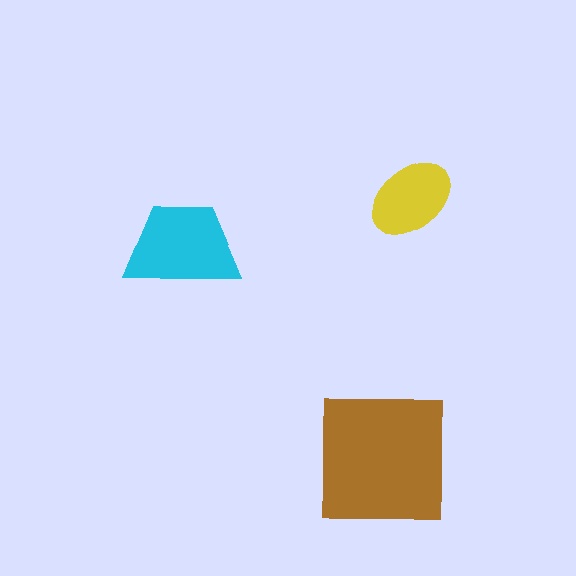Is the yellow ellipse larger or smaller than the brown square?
Smaller.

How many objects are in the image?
There are 3 objects in the image.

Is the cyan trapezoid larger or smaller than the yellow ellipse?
Larger.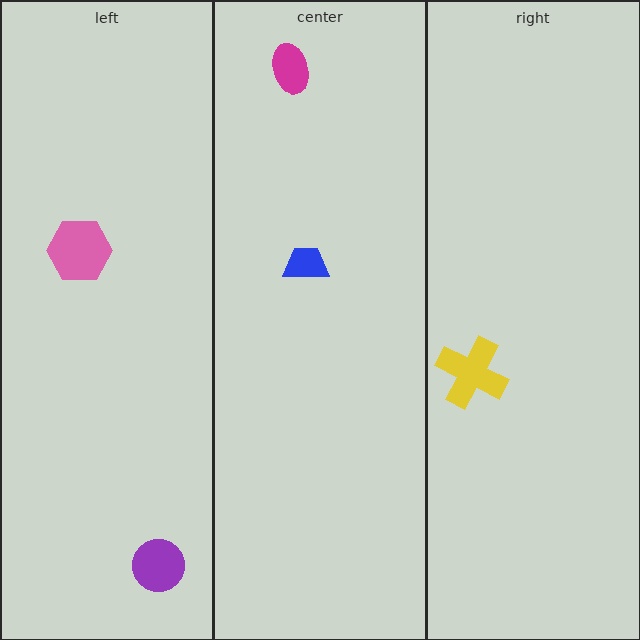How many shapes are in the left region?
2.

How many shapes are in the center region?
2.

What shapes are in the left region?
The purple circle, the pink hexagon.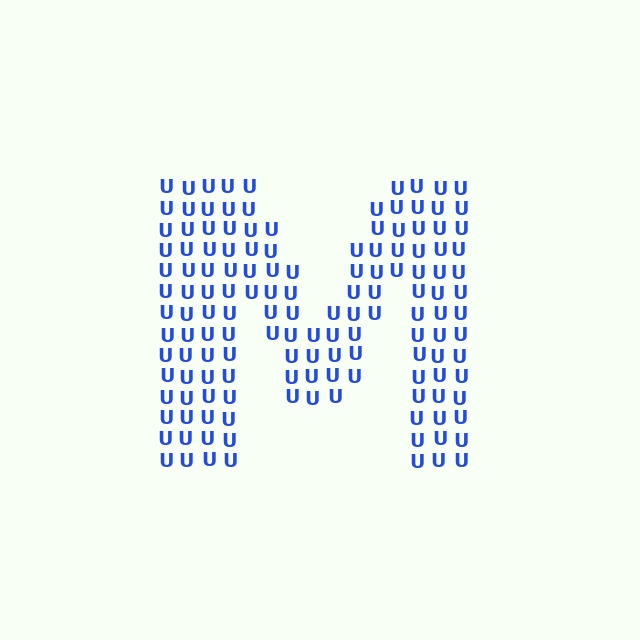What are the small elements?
The small elements are letter U's.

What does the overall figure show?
The overall figure shows the letter M.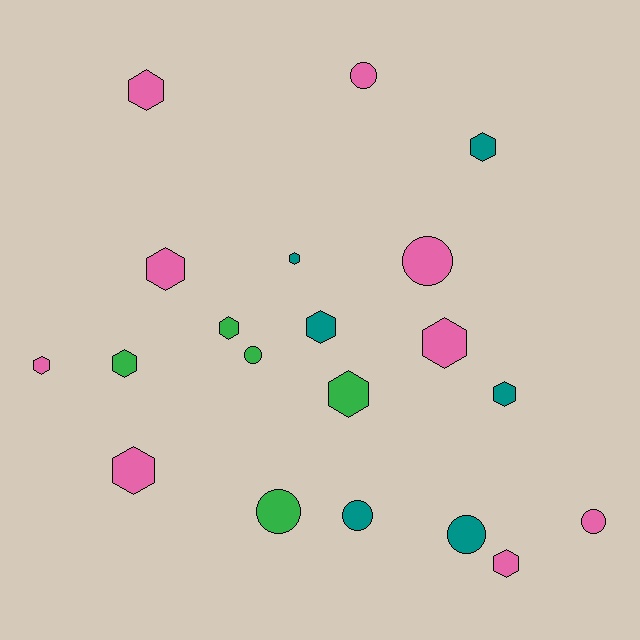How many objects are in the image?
There are 20 objects.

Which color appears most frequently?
Pink, with 9 objects.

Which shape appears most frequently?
Hexagon, with 13 objects.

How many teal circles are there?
There are 2 teal circles.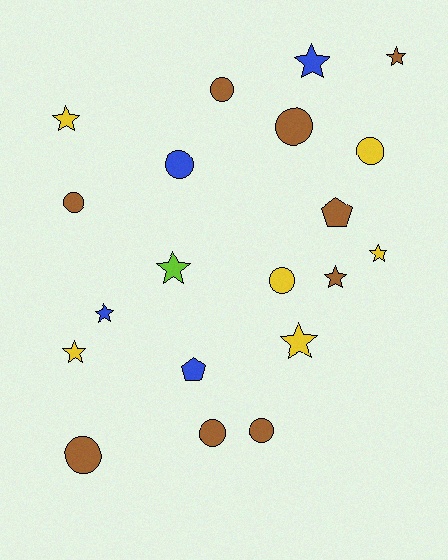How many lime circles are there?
There are no lime circles.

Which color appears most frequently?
Brown, with 9 objects.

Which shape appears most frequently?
Circle, with 9 objects.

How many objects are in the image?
There are 20 objects.